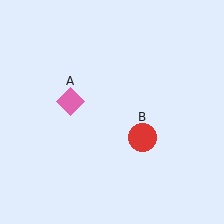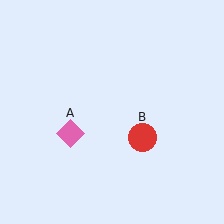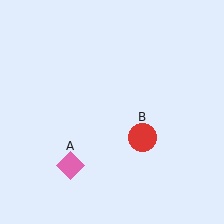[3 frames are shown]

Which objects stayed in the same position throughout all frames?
Red circle (object B) remained stationary.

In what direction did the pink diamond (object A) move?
The pink diamond (object A) moved down.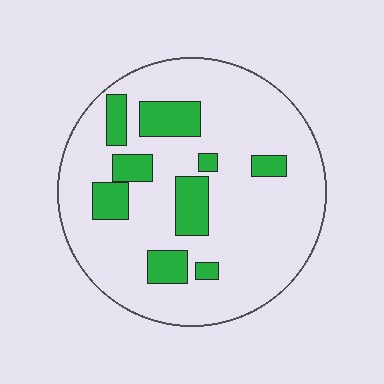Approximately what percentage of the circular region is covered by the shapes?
Approximately 20%.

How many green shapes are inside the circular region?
9.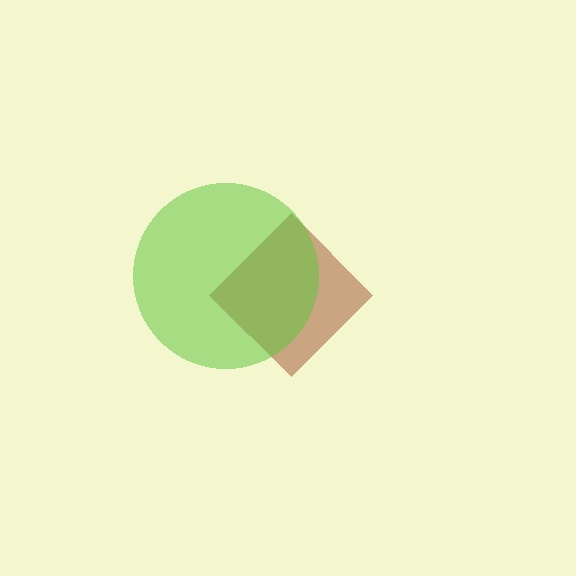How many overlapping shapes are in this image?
There are 2 overlapping shapes in the image.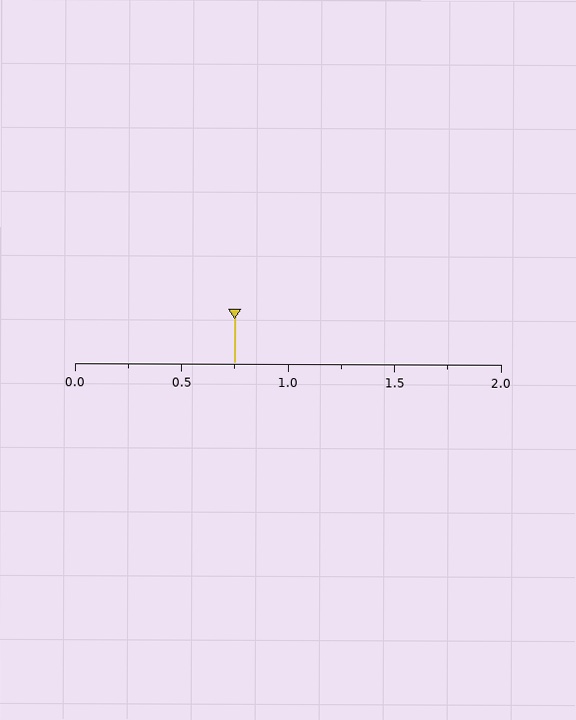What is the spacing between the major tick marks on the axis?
The major ticks are spaced 0.5 apart.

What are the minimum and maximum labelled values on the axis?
The axis runs from 0.0 to 2.0.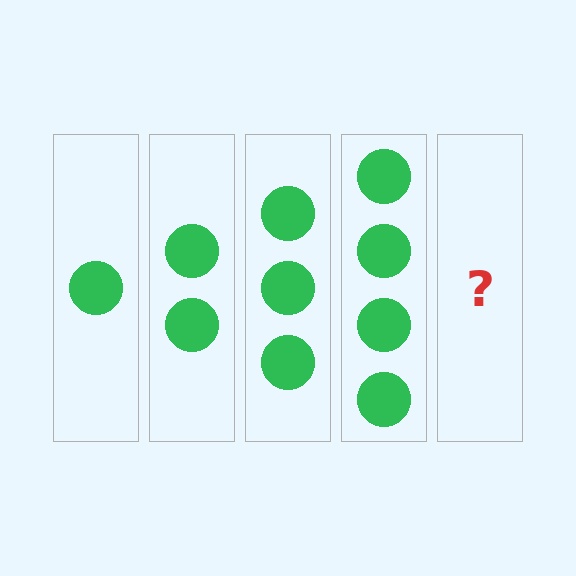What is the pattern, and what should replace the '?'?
The pattern is that each step adds one more circle. The '?' should be 5 circles.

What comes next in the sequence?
The next element should be 5 circles.